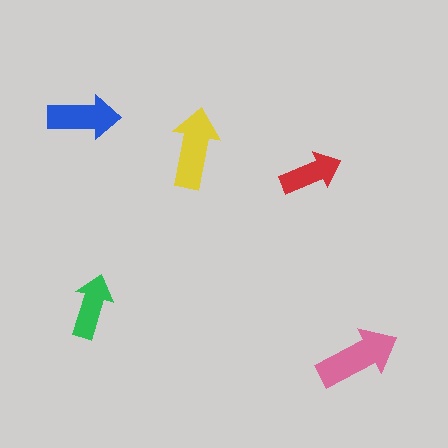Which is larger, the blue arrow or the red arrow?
The blue one.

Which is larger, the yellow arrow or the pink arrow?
The pink one.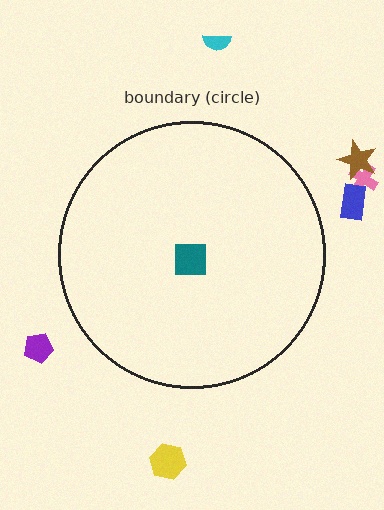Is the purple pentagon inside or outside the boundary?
Outside.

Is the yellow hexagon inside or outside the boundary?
Outside.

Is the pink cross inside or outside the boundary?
Outside.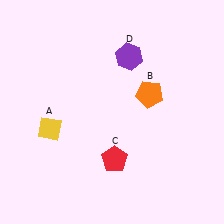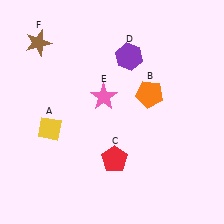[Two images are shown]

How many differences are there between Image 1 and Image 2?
There are 2 differences between the two images.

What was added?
A pink star (E), a brown star (F) were added in Image 2.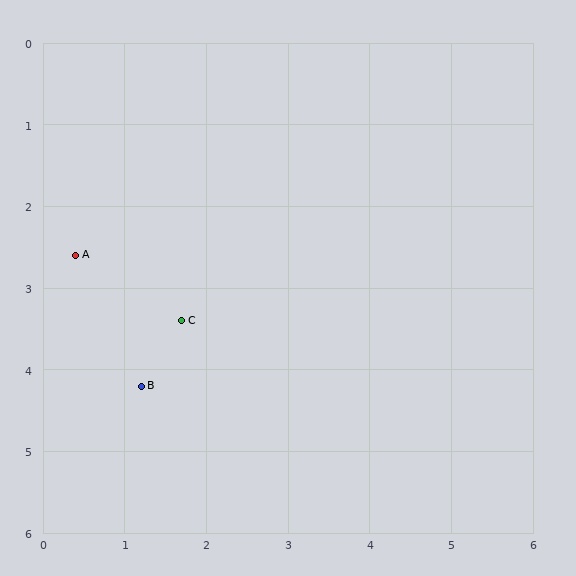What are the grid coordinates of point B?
Point B is at approximately (1.2, 4.2).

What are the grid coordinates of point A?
Point A is at approximately (0.4, 2.6).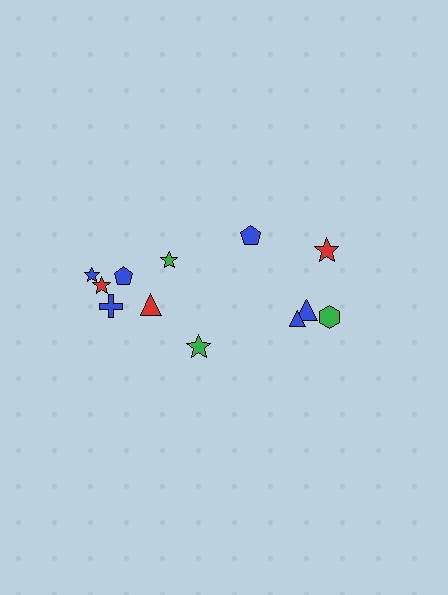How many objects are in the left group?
There are 7 objects.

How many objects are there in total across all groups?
There are 12 objects.